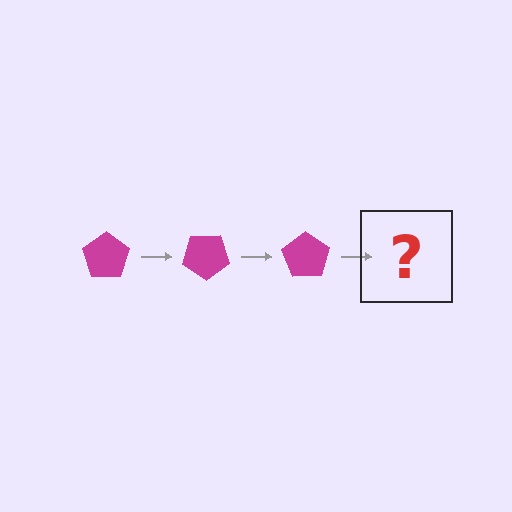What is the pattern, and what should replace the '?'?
The pattern is that the pentagon rotates 35 degrees each step. The '?' should be a magenta pentagon rotated 105 degrees.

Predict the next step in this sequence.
The next step is a magenta pentagon rotated 105 degrees.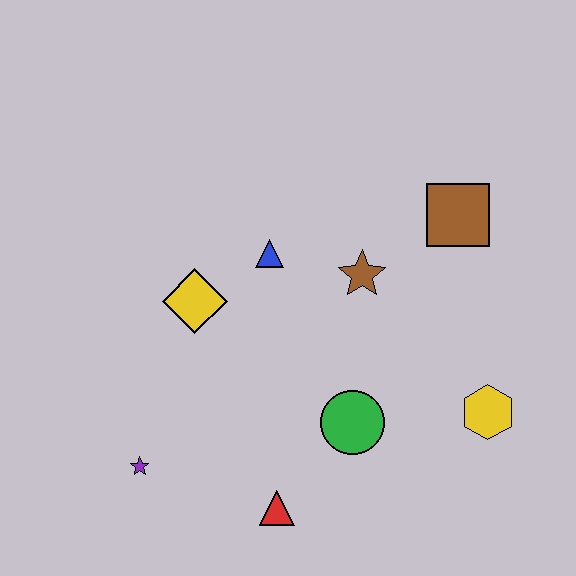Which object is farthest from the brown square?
The purple star is farthest from the brown square.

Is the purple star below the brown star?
Yes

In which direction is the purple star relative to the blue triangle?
The purple star is below the blue triangle.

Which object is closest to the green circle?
The red triangle is closest to the green circle.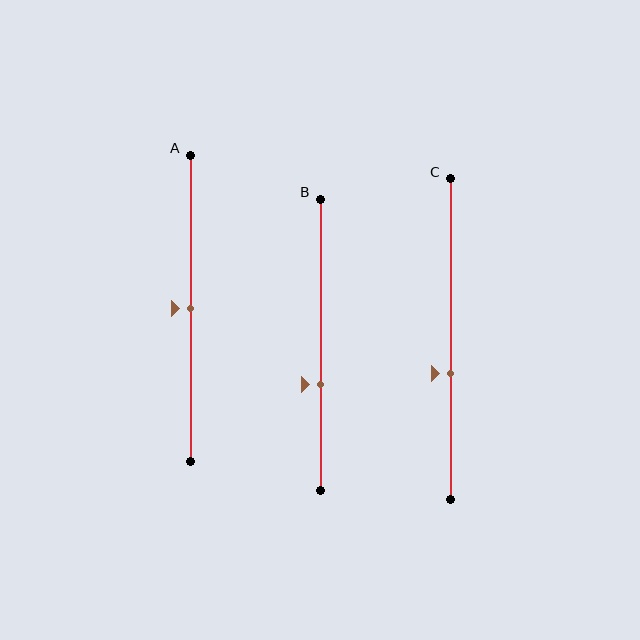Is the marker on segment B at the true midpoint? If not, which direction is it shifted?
No, the marker on segment B is shifted downward by about 14% of the segment length.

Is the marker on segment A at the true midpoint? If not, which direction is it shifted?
Yes, the marker on segment A is at the true midpoint.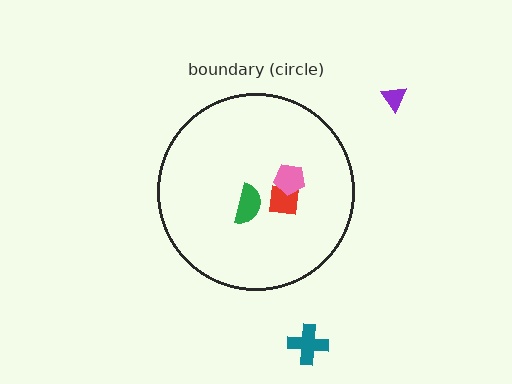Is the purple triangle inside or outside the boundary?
Outside.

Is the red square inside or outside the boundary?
Inside.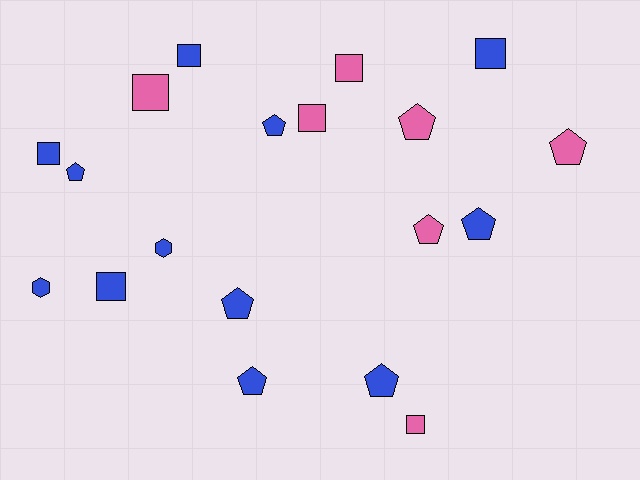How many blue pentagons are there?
There are 6 blue pentagons.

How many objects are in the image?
There are 19 objects.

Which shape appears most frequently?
Pentagon, with 9 objects.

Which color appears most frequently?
Blue, with 12 objects.